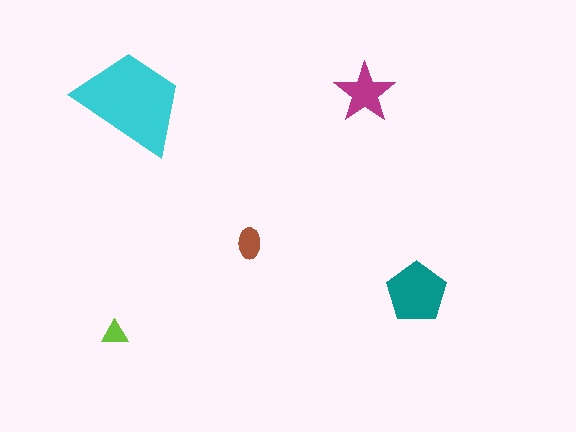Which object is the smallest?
The lime triangle.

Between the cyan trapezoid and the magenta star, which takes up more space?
The cyan trapezoid.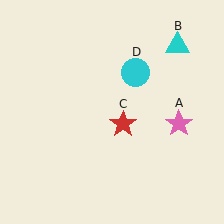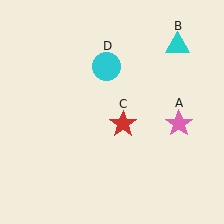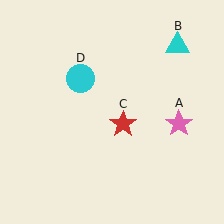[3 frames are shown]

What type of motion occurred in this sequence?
The cyan circle (object D) rotated counterclockwise around the center of the scene.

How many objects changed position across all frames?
1 object changed position: cyan circle (object D).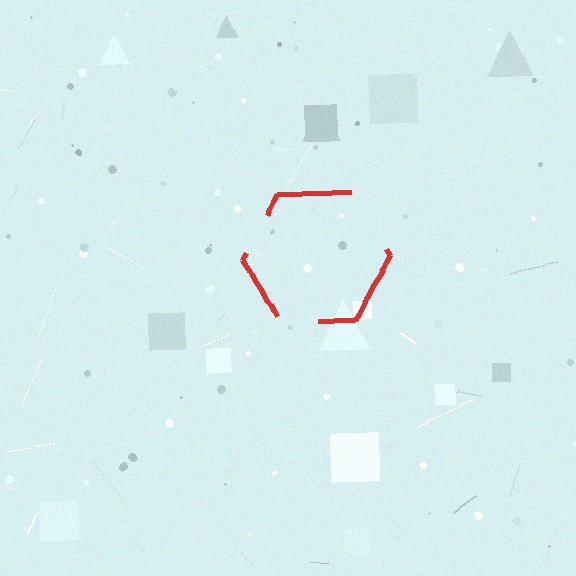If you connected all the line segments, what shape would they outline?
They would outline a hexagon.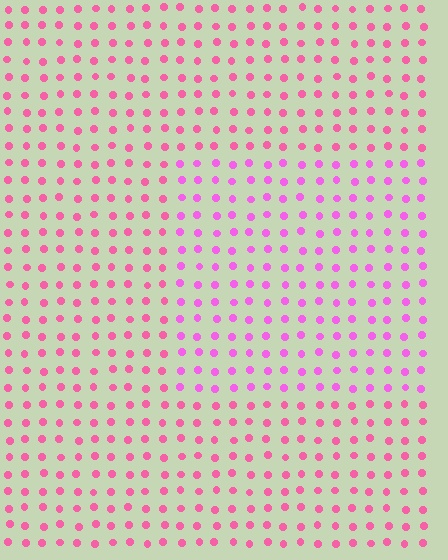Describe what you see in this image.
The image is filled with small pink elements in a uniform arrangement. A rectangle-shaped region is visible where the elements are tinted to a slightly different hue, forming a subtle color boundary.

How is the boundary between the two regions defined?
The boundary is defined purely by a slight shift in hue (about 28 degrees). Spacing, size, and orientation are identical on both sides.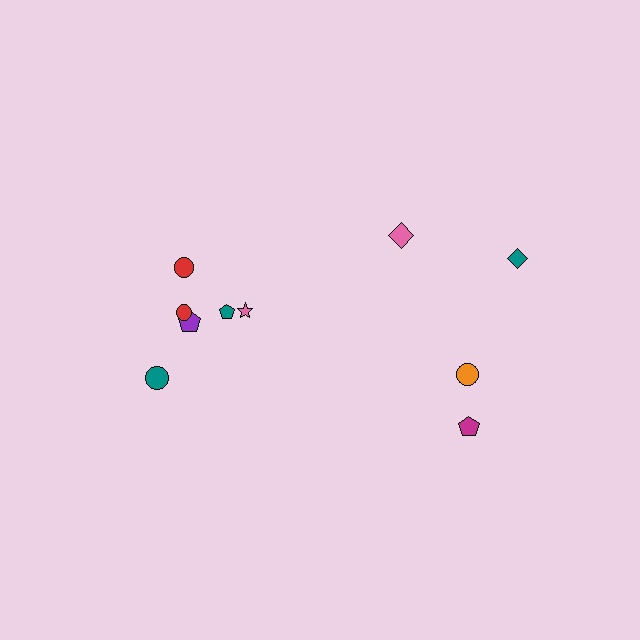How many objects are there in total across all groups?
There are 10 objects.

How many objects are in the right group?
There are 4 objects.